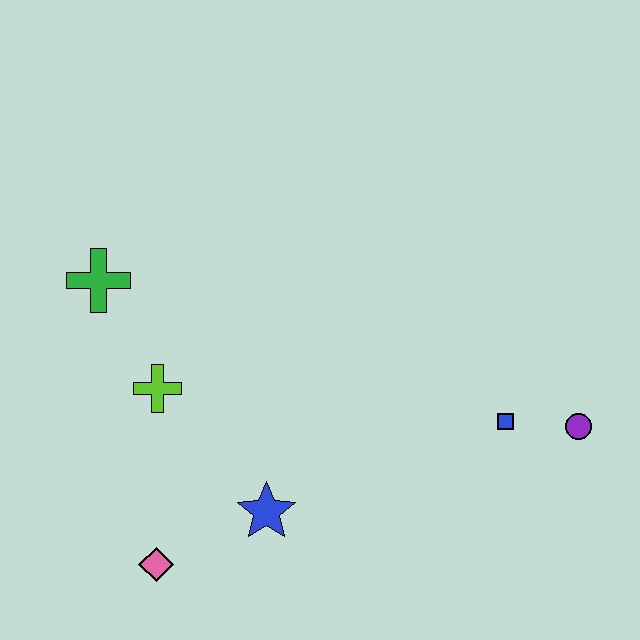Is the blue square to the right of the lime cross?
Yes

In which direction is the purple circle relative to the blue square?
The purple circle is to the right of the blue square.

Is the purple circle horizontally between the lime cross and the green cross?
No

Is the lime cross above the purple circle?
Yes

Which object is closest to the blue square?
The purple circle is closest to the blue square.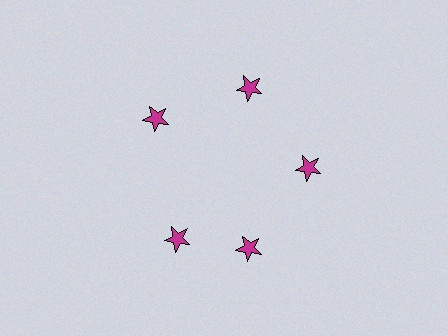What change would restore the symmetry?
The symmetry would be restored by rotating it back into even spacing with its neighbors so that all 5 stars sit at equal angles and equal distance from the center.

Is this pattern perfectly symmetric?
No. The 5 magenta stars are arranged in a ring, but one element near the 8 o'clock position is rotated out of alignment along the ring, breaking the 5-fold rotational symmetry.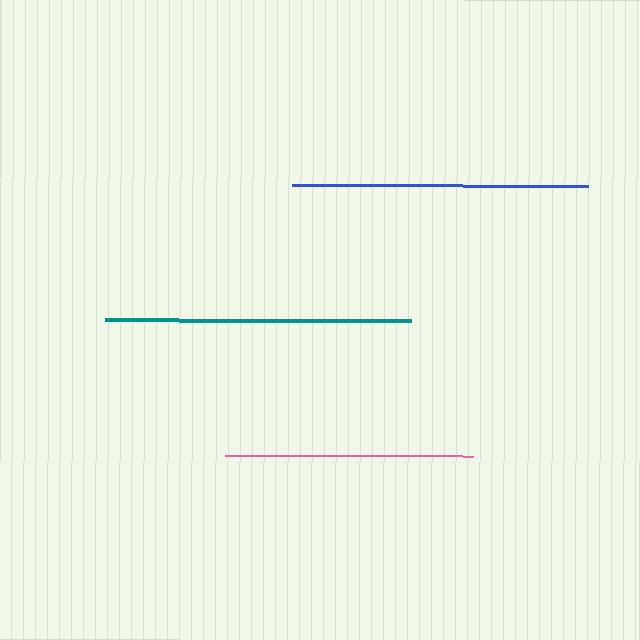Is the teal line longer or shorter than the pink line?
The teal line is longer than the pink line.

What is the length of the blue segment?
The blue segment is approximately 296 pixels long.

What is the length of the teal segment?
The teal segment is approximately 307 pixels long.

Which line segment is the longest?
The teal line is the longest at approximately 307 pixels.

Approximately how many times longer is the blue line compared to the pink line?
The blue line is approximately 1.2 times the length of the pink line.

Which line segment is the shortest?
The pink line is the shortest at approximately 248 pixels.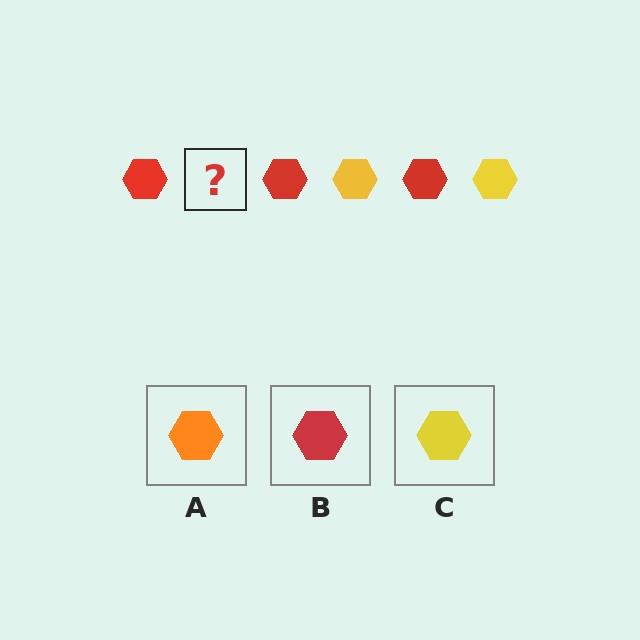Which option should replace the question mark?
Option C.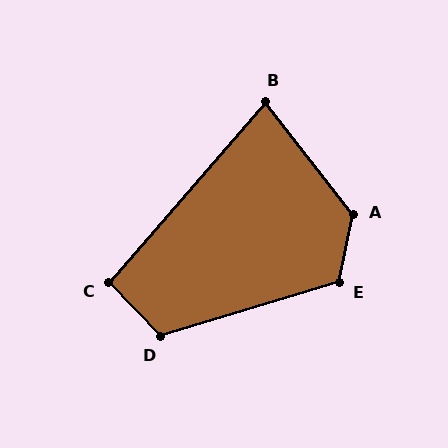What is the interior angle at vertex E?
Approximately 118 degrees (obtuse).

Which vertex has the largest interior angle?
A, at approximately 131 degrees.